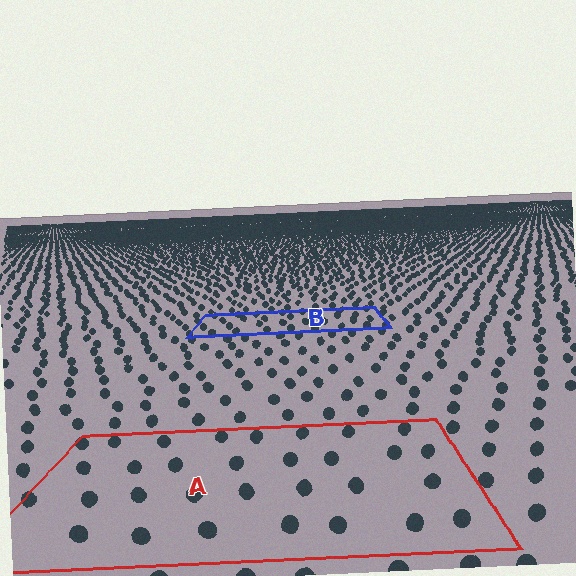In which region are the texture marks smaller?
The texture marks are smaller in region B, because it is farther away.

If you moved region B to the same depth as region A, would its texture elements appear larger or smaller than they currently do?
They would appear larger. At a closer depth, the same texture elements are projected at a bigger on-screen size.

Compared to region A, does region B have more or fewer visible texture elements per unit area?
Region B has more texture elements per unit area — they are packed more densely because it is farther away.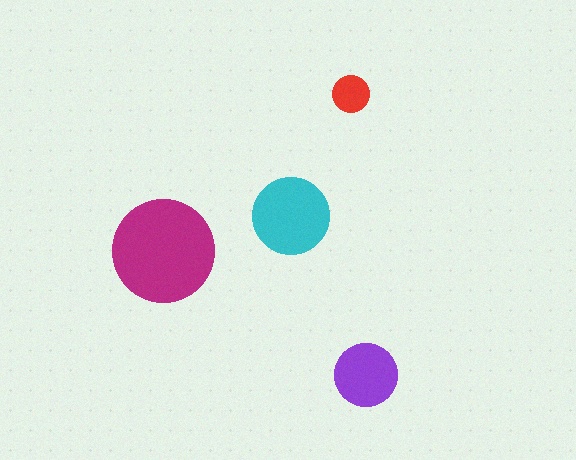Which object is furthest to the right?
The purple circle is rightmost.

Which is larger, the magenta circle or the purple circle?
The magenta one.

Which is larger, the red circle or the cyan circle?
The cyan one.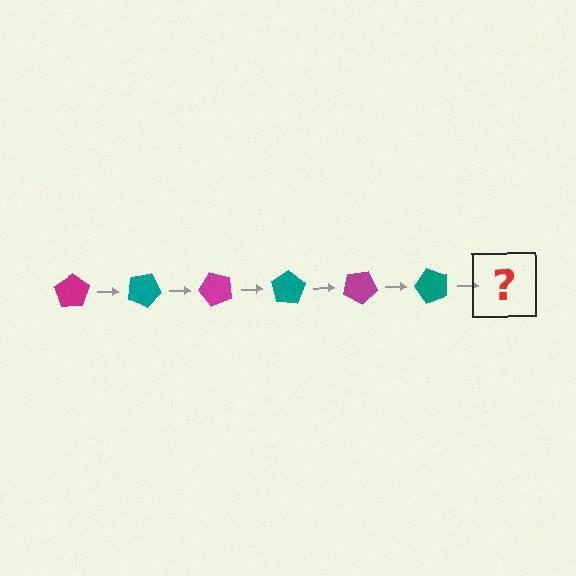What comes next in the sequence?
The next element should be a magenta pentagon, rotated 150 degrees from the start.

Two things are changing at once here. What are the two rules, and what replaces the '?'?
The two rules are that it rotates 25 degrees each step and the color cycles through magenta and teal. The '?' should be a magenta pentagon, rotated 150 degrees from the start.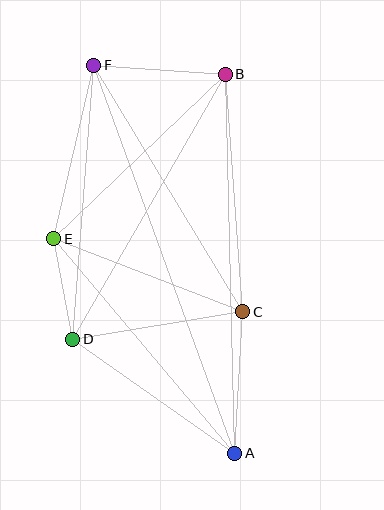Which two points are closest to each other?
Points D and E are closest to each other.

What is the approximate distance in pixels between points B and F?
The distance between B and F is approximately 132 pixels.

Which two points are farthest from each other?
Points A and F are farthest from each other.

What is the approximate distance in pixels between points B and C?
The distance between B and C is approximately 238 pixels.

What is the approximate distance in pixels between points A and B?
The distance between A and B is approximately 379 pixels.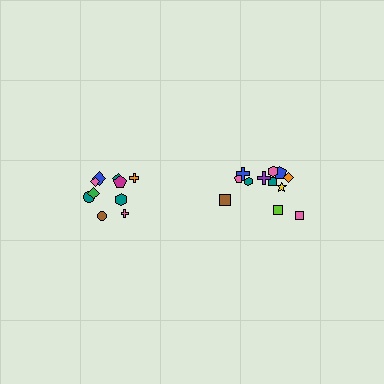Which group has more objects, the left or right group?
The right group.